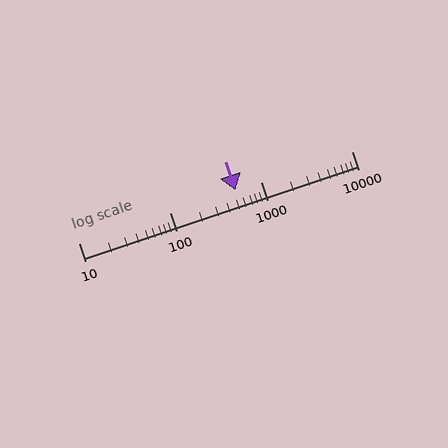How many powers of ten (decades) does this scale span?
The scale spans 3 decades, from 10 to 10000.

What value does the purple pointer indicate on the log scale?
The pointer indicates approximately 530.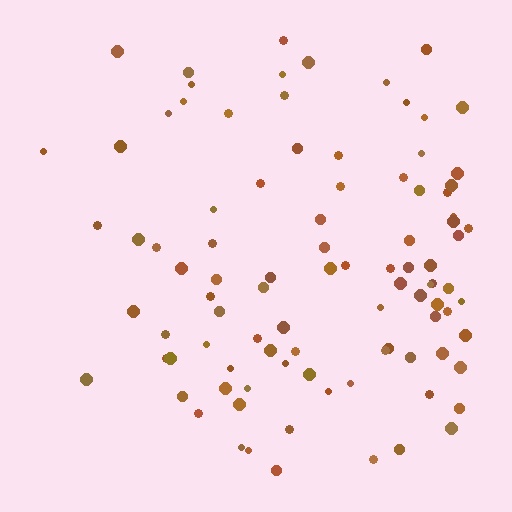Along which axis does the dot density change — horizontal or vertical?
Horizontal.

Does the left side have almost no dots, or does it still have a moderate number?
Still a moderate number, just noticeably fewer than the right.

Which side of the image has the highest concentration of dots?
The right.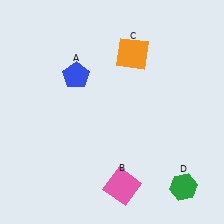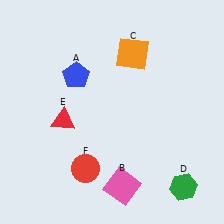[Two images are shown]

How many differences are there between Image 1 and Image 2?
There are 2 differences between the two images.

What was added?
A red triangle (E), a red circle (F) were added in Image 2.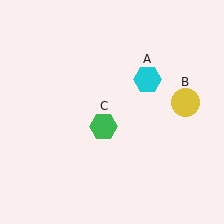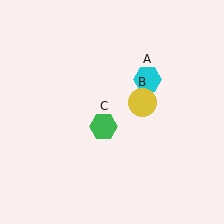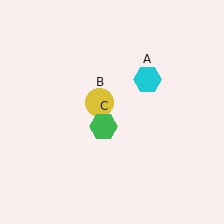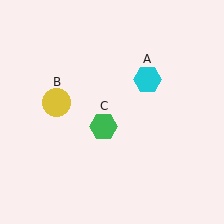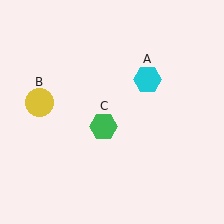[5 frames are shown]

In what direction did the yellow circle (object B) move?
The yellow circle (object B) moved left.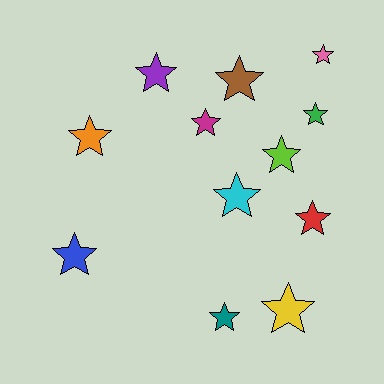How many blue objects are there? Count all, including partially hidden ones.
There is 1 blue object.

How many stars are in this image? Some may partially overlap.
There are 12 stars.